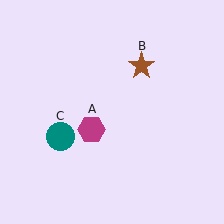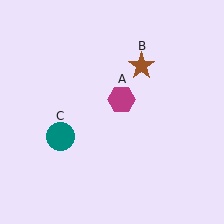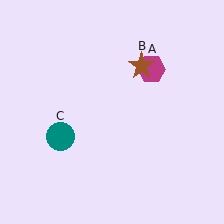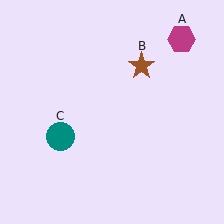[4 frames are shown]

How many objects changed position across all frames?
1 object changed position: magenta hexagon (object A).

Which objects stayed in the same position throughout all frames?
Brown star (object B) and teal circle (object C) remained stationary.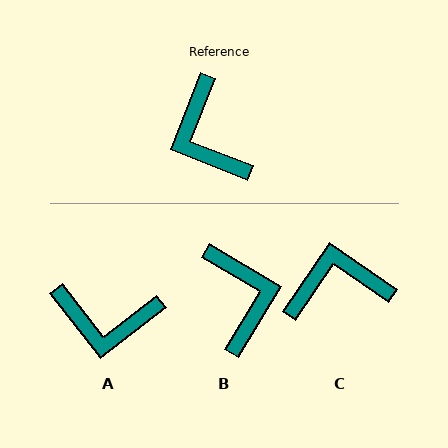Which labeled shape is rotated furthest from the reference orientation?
B, about 170 degrees away.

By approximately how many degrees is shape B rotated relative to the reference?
Approximately 170 degrees counter-clockwise.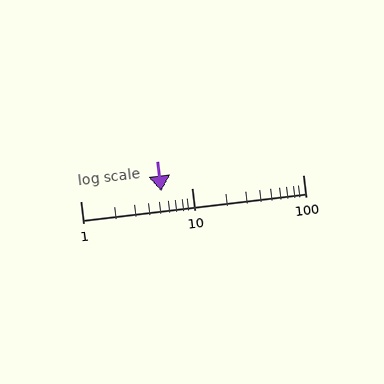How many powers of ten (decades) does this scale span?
The scale spans 2 decades, from 1 to 100.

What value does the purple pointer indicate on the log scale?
The pointer indicates approximately 5.3.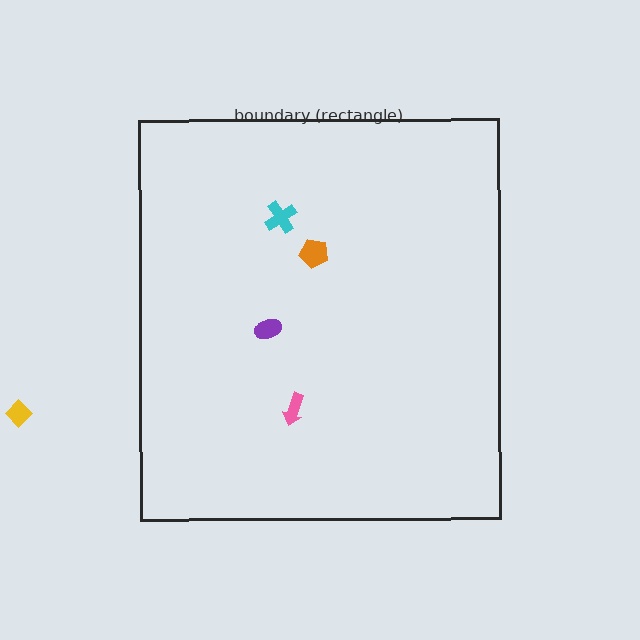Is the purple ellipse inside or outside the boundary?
Inside.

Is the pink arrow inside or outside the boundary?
Inside.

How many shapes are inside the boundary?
4 inside, 1 outside.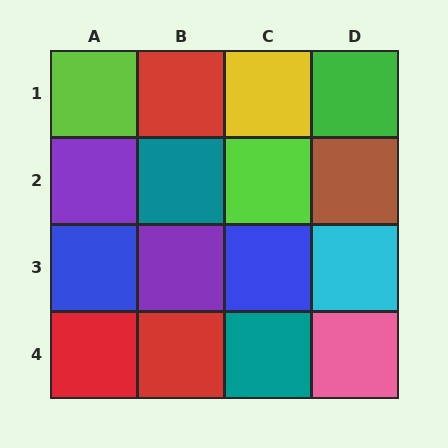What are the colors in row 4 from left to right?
Red, red, teal, pink.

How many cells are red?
3 cells are red.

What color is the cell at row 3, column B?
Purple.